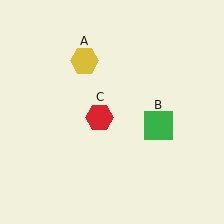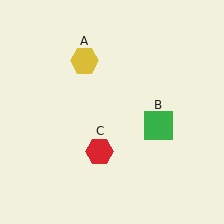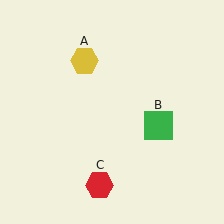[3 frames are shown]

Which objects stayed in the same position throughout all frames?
Yellow hexagon (object A) and green square (object B) remained stationary.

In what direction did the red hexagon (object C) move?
The red hexagon (object C) moved down.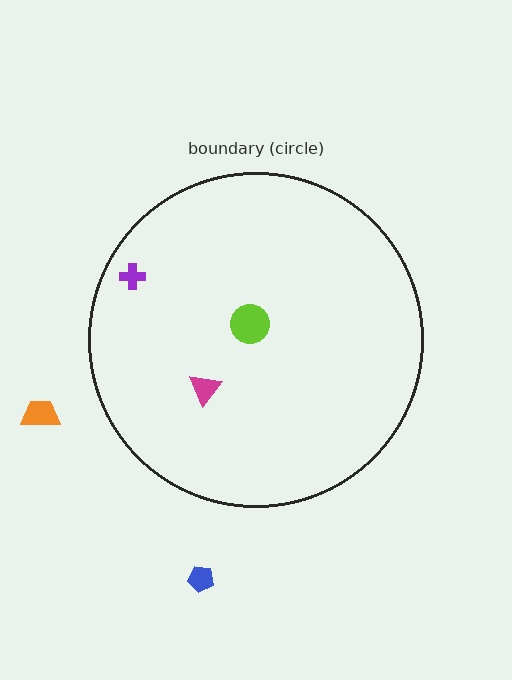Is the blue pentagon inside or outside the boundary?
Outside.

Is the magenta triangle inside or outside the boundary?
Inside.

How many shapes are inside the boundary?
3 inside, 2 outside.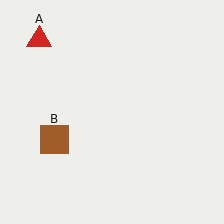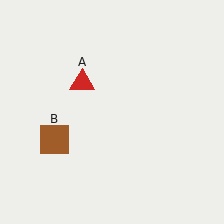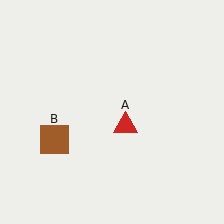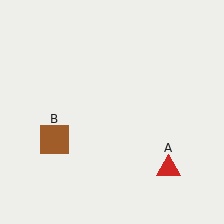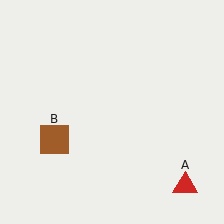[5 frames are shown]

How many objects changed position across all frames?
1 object changed position: red triangle (object A).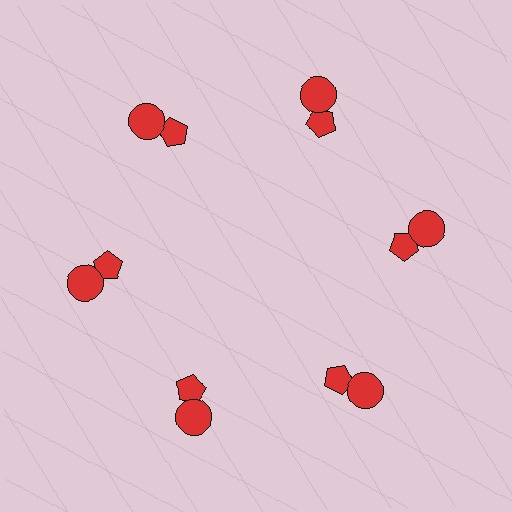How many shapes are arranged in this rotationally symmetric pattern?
There are 12 shapes, arranged in 6 groups of 2.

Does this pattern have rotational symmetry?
Yes, this pattern has 6-fold rotational symmetry. It looks the same after rotating 60 degrees around the center.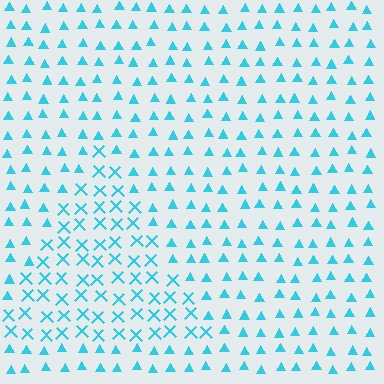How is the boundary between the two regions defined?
The boundary is defined by a change in element shape: X marks inside vs. triangles outside. All elements share the same color and spacing.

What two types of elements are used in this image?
The image uses X marks inside the triangle region and triangles outside it.